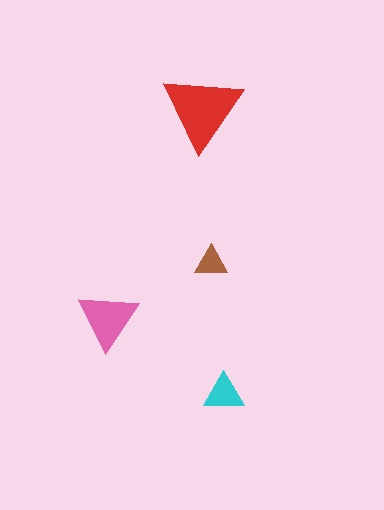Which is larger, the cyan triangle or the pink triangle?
The pink one.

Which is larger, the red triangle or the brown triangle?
The red one.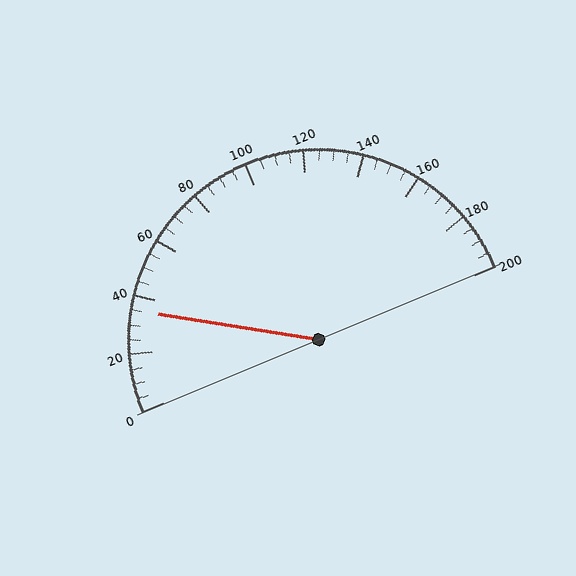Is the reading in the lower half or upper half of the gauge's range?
The reading is in the lower half of the range (0 to 200).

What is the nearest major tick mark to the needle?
The nearest major tick mark is 40.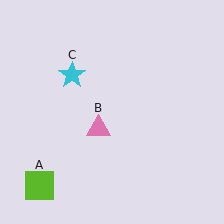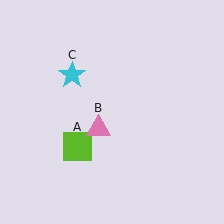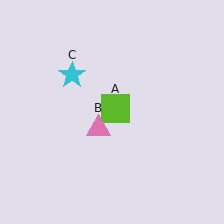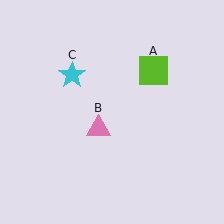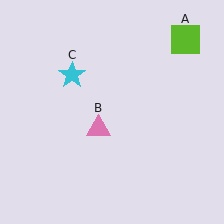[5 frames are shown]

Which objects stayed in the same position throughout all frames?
Pink triangle (object B) and cyan star (object C) remained stationary.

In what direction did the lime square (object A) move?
The lime square (object A) moved up and to the right.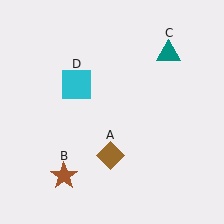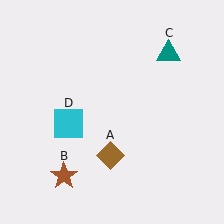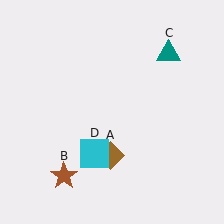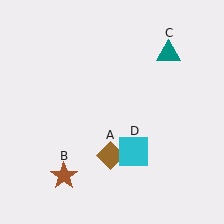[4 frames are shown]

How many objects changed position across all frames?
1 object changed position: cyan square (object D).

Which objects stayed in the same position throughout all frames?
Brown diamond (object A) and brown star (object B) and teal triangle (object C) remained stationary.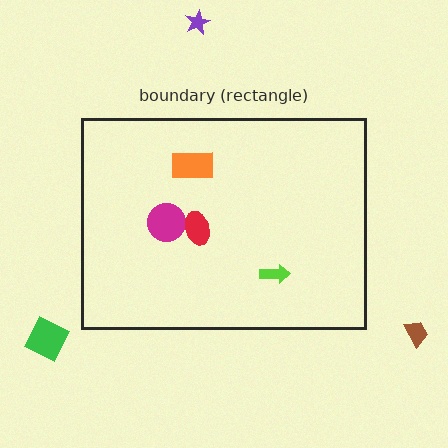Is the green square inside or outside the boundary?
Outside.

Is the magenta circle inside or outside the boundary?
Inside.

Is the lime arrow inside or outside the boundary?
Inside.